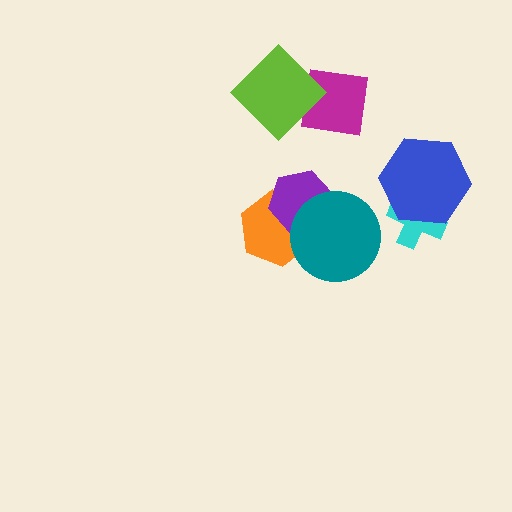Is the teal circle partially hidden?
No, no other shape covers it.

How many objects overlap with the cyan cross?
1 object overlaps with the cyan cross.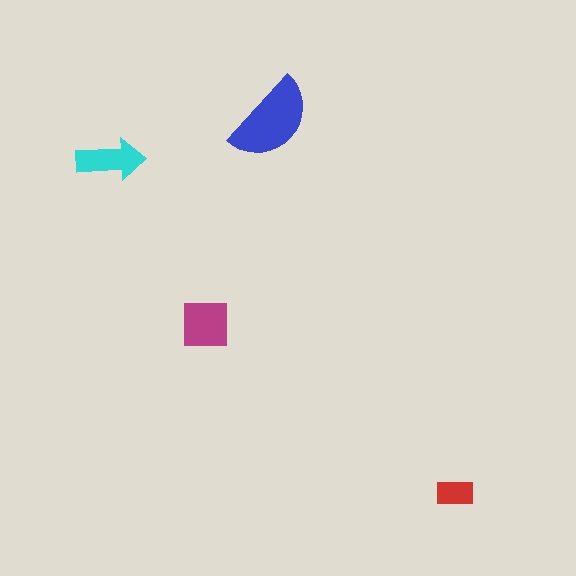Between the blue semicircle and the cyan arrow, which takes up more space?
The blue semicircle.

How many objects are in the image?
There are 4 objects in the image.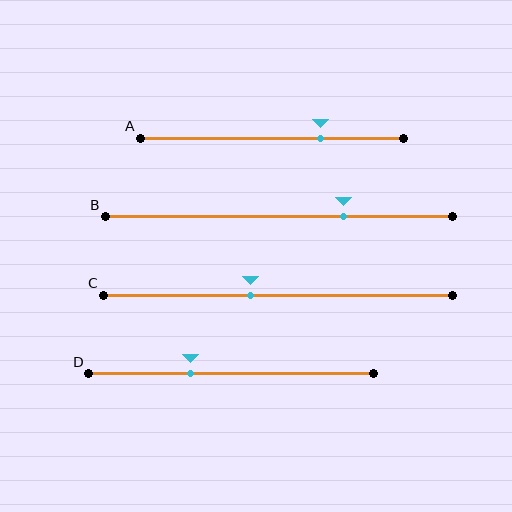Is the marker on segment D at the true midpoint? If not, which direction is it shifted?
No, the marker on segment D is shifted to the left by about 14% of the segment length.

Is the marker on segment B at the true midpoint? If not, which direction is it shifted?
No, the marker on segment B is shifted to the right by about 19% of the segment length.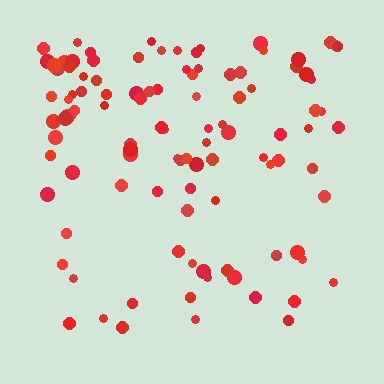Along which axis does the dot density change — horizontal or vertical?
Vertical.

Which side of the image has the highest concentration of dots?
The top.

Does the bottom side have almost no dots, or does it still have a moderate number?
Still a moderate number, just noticeably fewer than the top.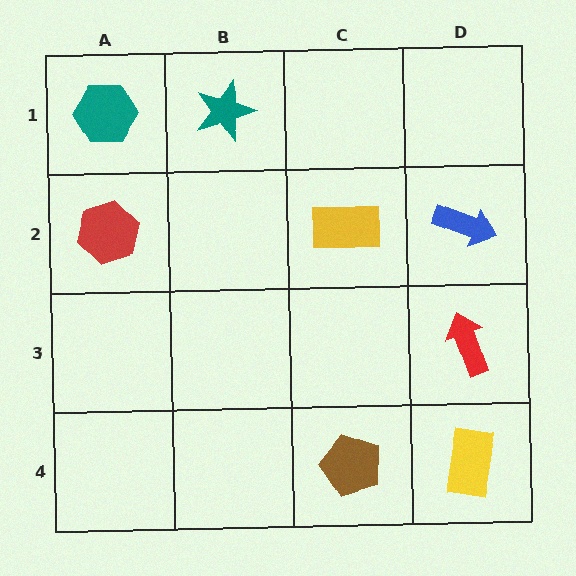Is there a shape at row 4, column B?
No, that cell is empty.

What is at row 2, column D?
A blue arrow.